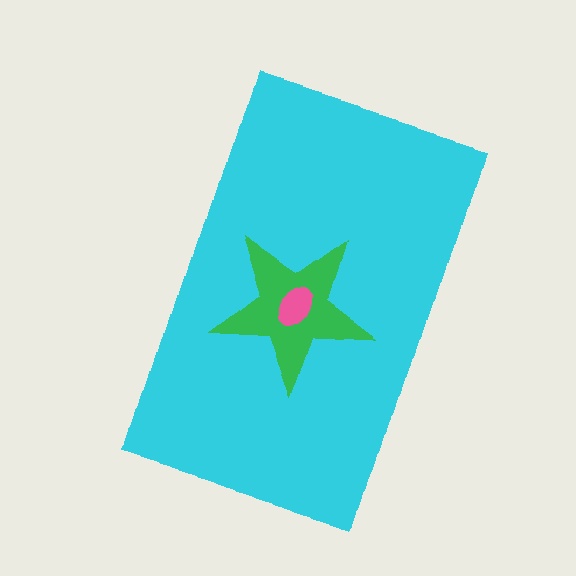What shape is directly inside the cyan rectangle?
The green star.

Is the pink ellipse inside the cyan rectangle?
Yes.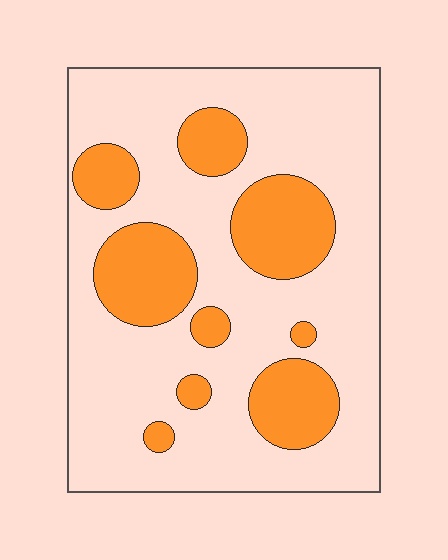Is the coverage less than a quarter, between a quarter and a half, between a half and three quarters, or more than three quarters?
Between a quarter and a half.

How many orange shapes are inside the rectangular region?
9.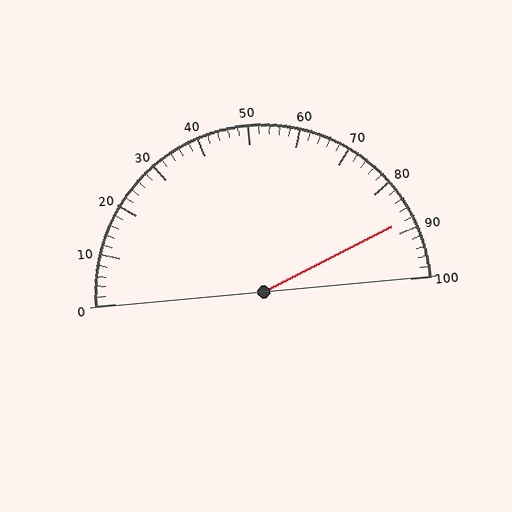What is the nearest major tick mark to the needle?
The nearest major tick mark is 90.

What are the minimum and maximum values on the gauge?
The gauge ranges from 0 to 100.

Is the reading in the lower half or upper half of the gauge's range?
The reading is in the upper half of the range (0 to 100).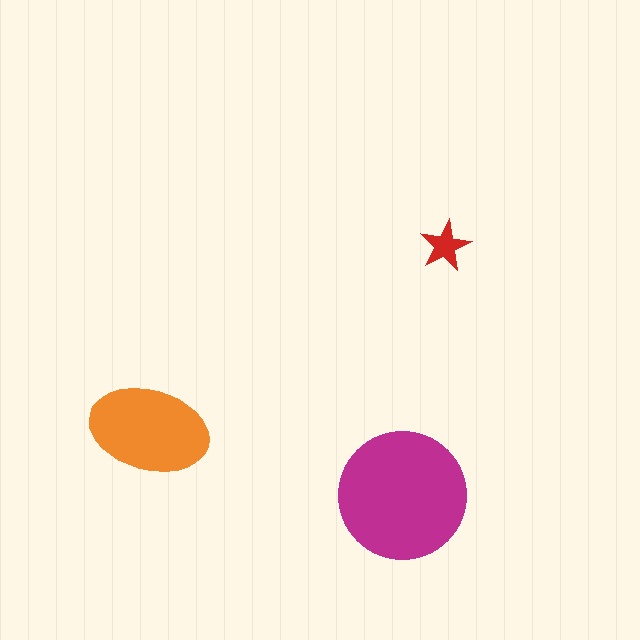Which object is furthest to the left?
The orange ellipse is leftmost.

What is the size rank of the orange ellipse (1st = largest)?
2nd.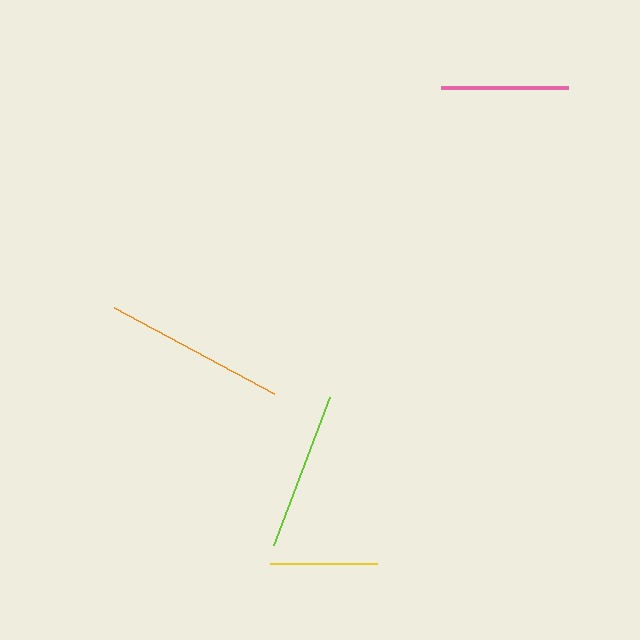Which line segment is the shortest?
The yellow line is the shortest at approximately 107 pixels.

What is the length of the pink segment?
The pink segment is approximately 127 pixels long.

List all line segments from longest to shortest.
From longest to shortest: orange, lime, pink, yellow.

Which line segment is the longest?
The orange line is the longest at approximately 181 pixels.